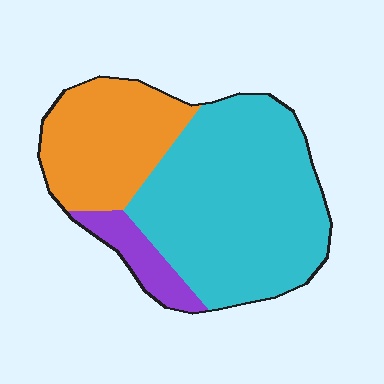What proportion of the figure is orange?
Orange takes up about one third (1/3) of the figure.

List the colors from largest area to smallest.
From largest to smallest: cyan, orange, purple.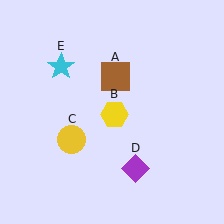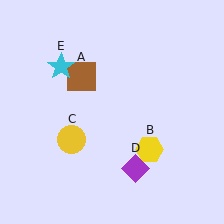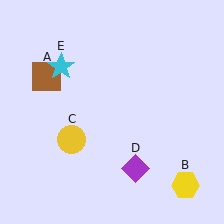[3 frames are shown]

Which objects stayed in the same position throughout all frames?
Yellow circle (object C) and purple diamond (object D) and cyan star (object E) remained stationary.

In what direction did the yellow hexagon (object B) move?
The yellow hexagon (object B) moved down and to the right.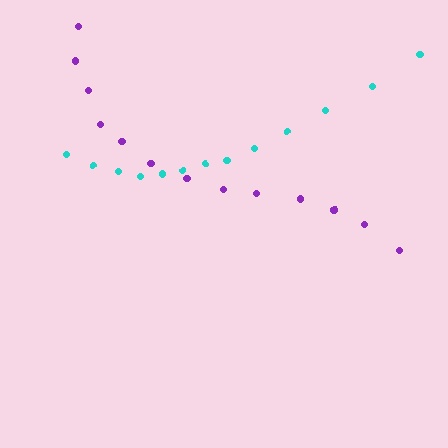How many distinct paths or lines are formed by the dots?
There are 2 distinct paths.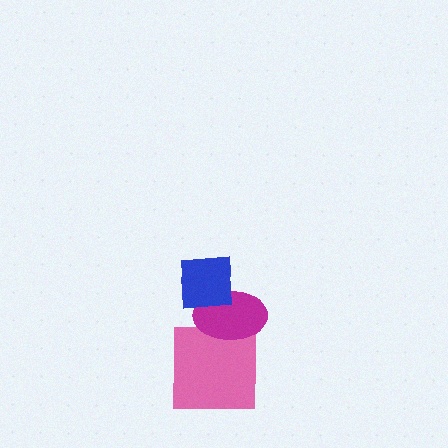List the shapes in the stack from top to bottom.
From top to bottom: the blue square, the magenta ellipse, the pink square.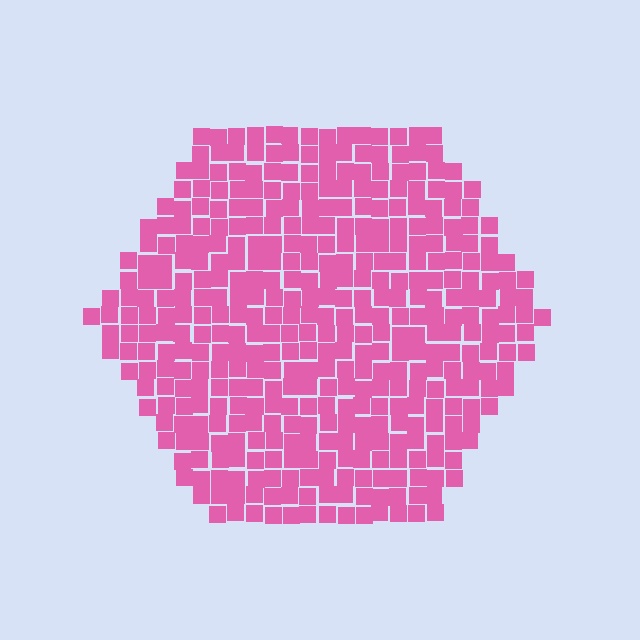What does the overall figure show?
The overall figure shows a hexagon.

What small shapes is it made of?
It is made of small squares.